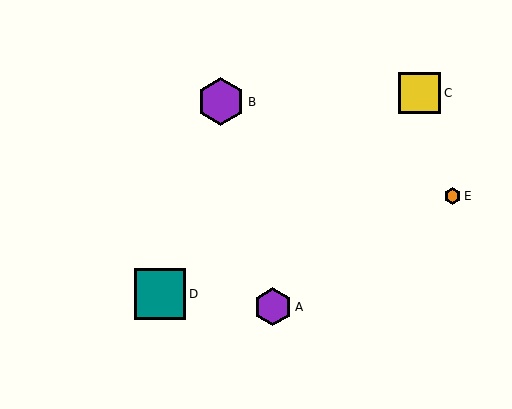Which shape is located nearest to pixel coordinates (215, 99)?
The purple hexagon (labeled B) at (221, 102) is nearest to that location.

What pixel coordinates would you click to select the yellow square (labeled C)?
Click at (420, 93) to select the yellow square C.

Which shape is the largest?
The teal square (labeled D) is the largest.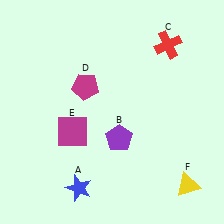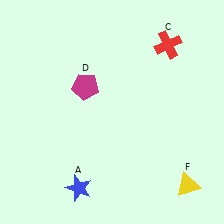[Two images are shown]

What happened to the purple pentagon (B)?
The purple pentagon (B) was removed in Image 2. It was in the bottom-right area of Image 1.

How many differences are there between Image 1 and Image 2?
There are 2 differences between the two images.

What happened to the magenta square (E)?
The magenta square (E) was removed in Image 2. It was in the bottom-left area of Image 1.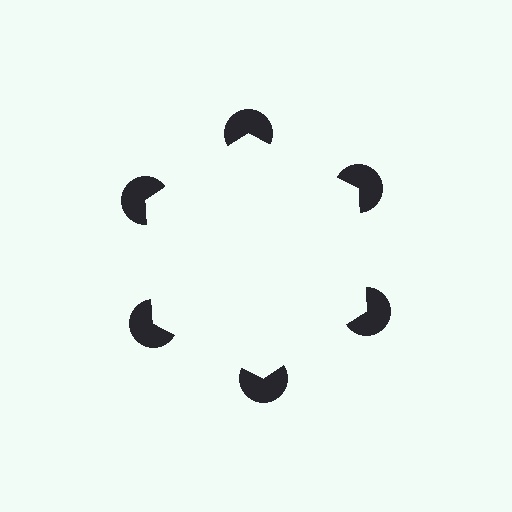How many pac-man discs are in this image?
There are 6 — one at each vertex of the illusory hexagon.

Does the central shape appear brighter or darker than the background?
It typically appears slightly brighter than the background, even though no actual brightness change is drawn.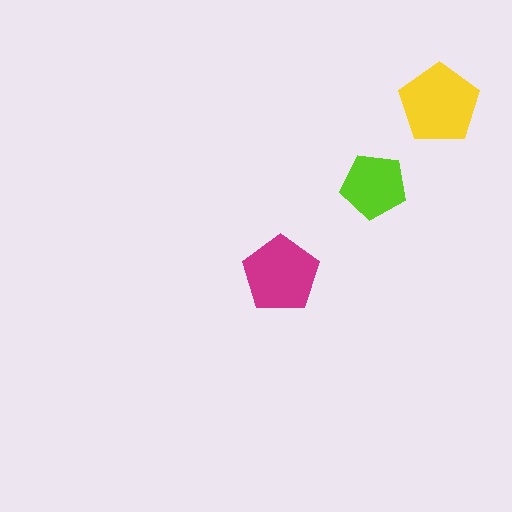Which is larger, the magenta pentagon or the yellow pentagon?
The yellow one.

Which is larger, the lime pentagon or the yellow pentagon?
The yellow one.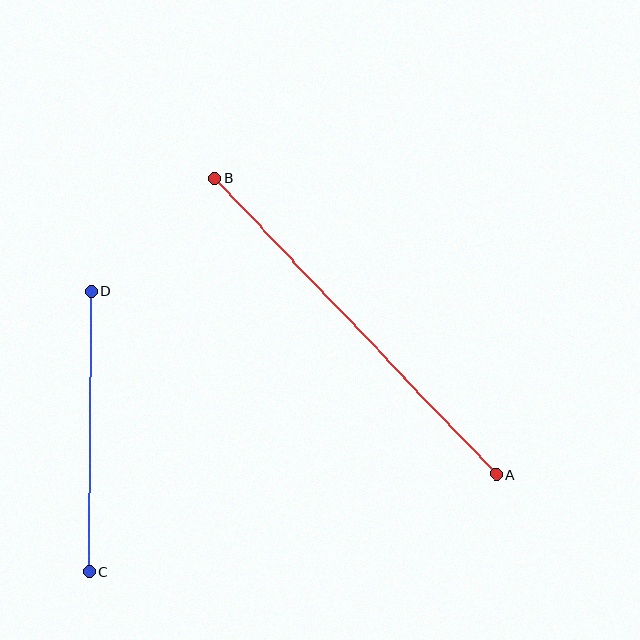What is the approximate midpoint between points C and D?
The midpoint is at approximately (90, 432) pixels.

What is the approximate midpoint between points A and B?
The midpoint is at approximately (356, 326) pixels.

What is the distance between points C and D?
The distance is approximately 280 pixels.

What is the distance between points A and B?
The distance is approximately 408 pixels.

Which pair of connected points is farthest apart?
Points A and B are farthest apart.